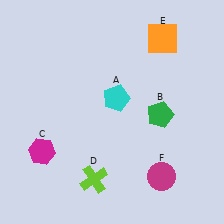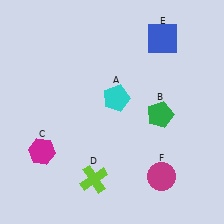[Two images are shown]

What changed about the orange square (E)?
In Image 1, E is orange. In Image 2, it changed to blue.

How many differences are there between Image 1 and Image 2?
There is 1 difference between the two images.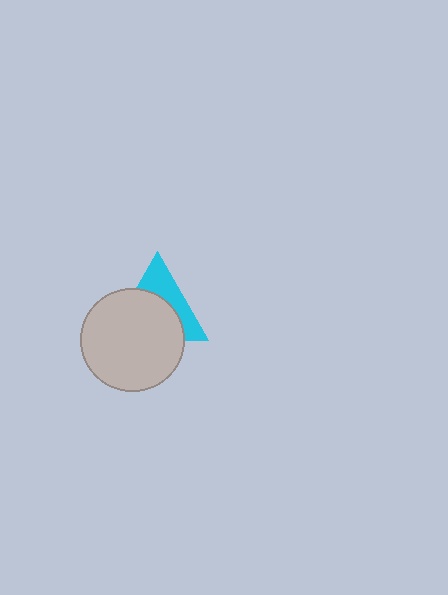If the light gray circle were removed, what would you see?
You would see the complete cyan triangle.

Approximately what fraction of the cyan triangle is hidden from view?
Roughly 60% of the cyan triangle is hidden behind the light gray circle.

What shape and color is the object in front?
The object in front is a light gray circle.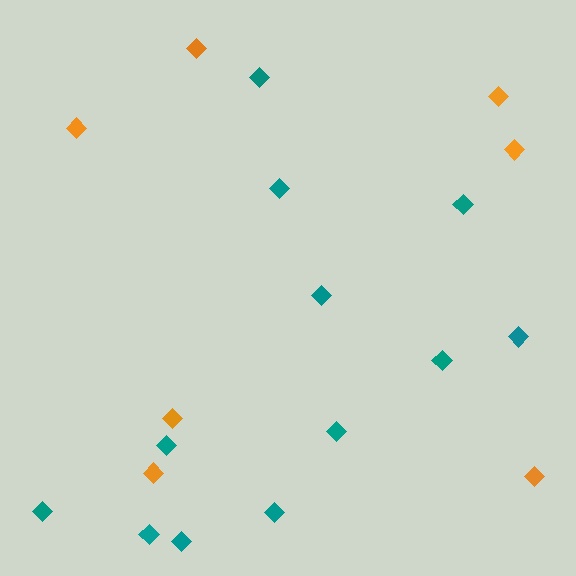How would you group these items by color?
There are 2 groups: one group of orange diamonds (7) and one group of teal diamonds (12).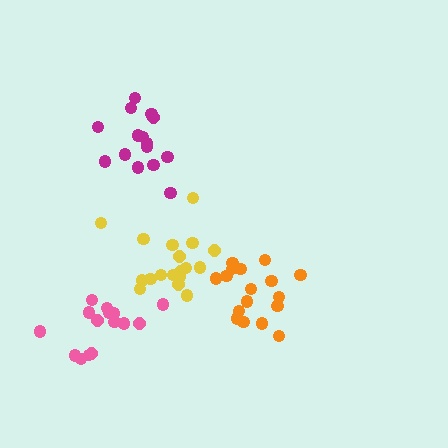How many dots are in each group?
Group 1: 18 dots, Group 2: 15 dots, Group 3: 15 dots, Group 4: 17 dots (65 total).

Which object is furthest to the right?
The orange cluster is rightmost.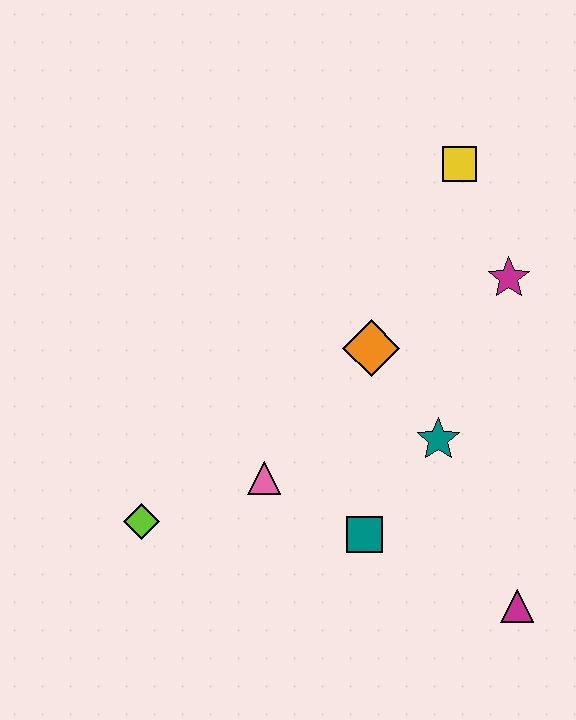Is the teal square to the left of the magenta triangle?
Yes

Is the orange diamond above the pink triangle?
Yes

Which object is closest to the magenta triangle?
The teal square is closest to the magenta triangle.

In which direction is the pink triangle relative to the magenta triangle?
The pink triangle is to the left of the magenta triangle.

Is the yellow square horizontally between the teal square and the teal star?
No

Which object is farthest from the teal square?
The yellow square is farthest from the teal square.